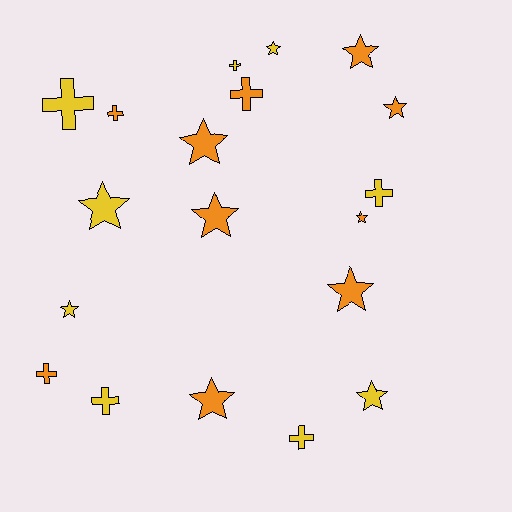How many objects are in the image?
There are 19 objects.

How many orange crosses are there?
There are 3 orange crosses.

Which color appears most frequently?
Orange, with 10 objects.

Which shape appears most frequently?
Star, with 11 objects.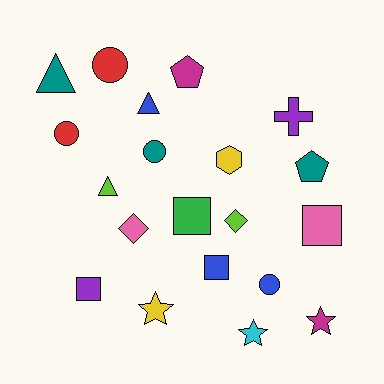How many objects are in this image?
There are 20 objects.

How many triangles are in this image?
There are 3 triangles.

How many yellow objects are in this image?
There are 2 yellow objects.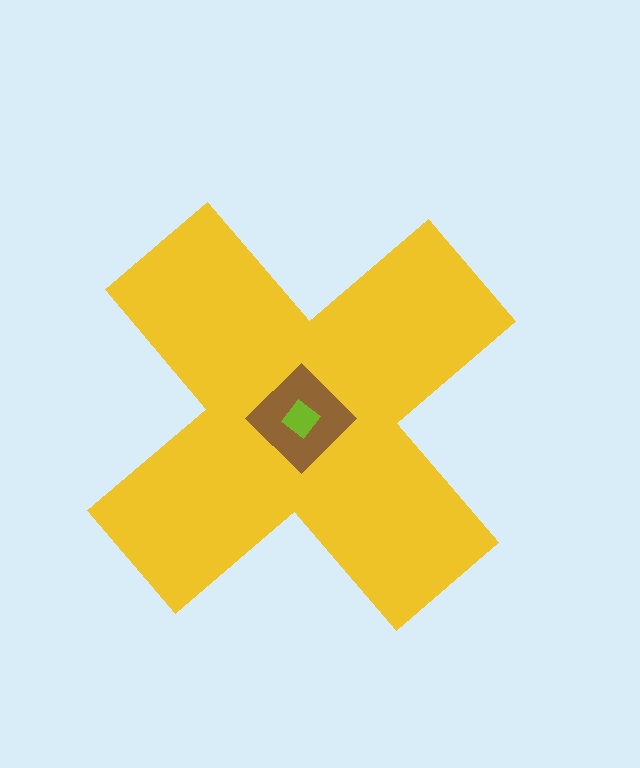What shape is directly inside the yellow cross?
The brown diamond.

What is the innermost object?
The lime diamond.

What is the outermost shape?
The yellow cross.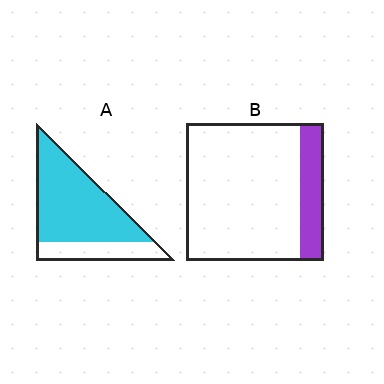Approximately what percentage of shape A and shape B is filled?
A is approximately 75% and B is approximately 15%.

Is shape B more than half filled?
No.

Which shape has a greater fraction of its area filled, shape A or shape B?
Shape A.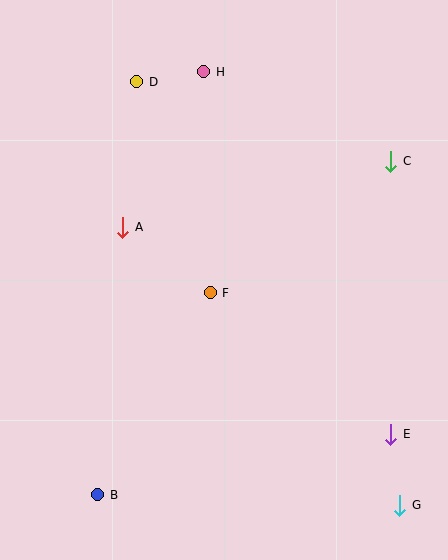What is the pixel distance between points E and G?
The distance between E and G is 72 pixels.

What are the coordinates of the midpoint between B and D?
The midpoint between B and D is at (117, 288).